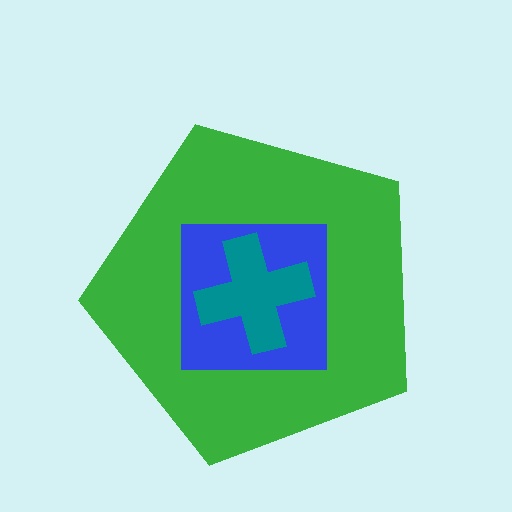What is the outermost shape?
The green pentagon.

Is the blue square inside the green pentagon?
Yes.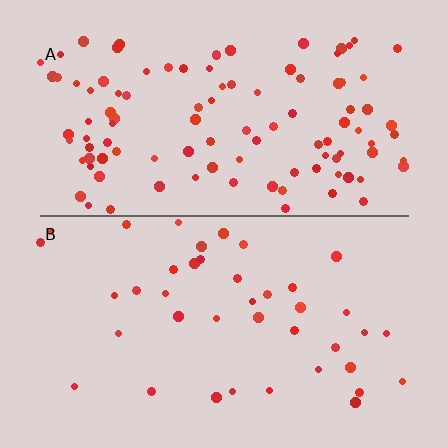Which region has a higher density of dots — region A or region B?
A (the top).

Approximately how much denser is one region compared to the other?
Approximately 2.6× — region A over region B.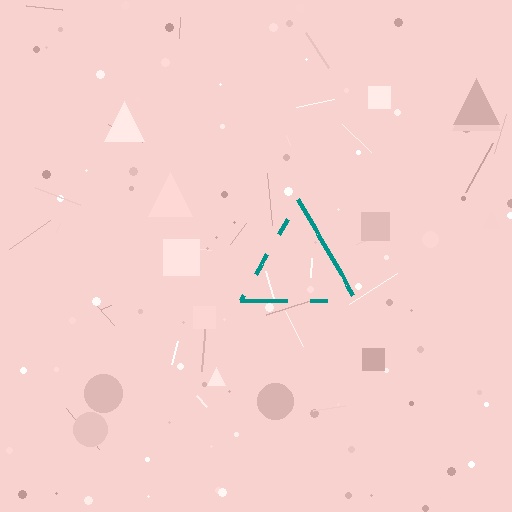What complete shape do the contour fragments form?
The contour fragments form a triangle.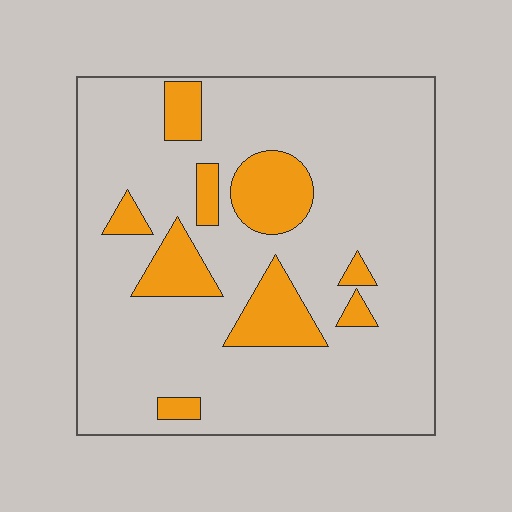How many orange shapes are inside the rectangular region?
9.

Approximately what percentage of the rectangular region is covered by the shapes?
Approximately 15%.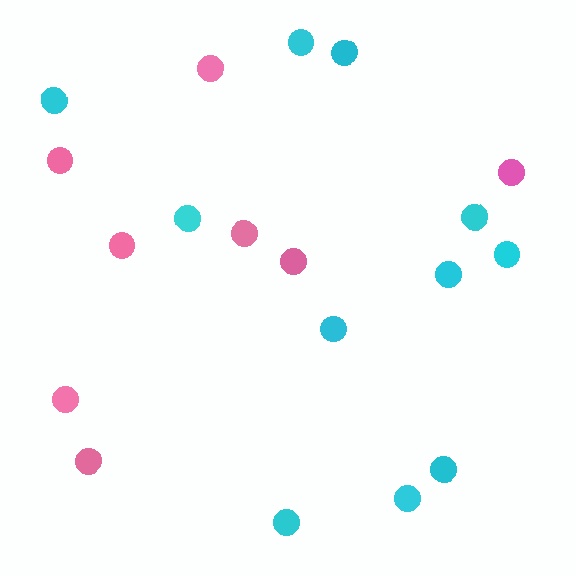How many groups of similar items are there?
There are 2 groups: one group of pink circles (8) and one group of cyan circles (11).